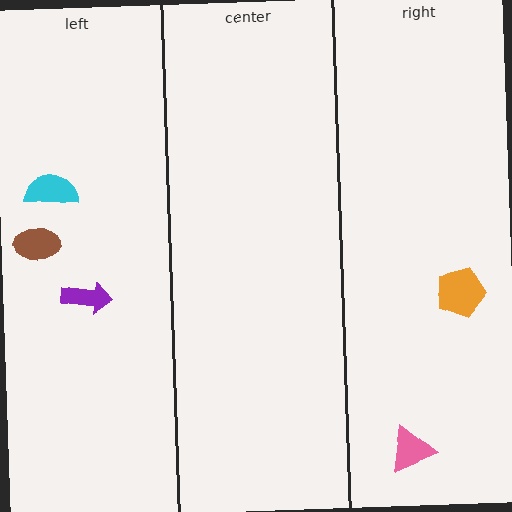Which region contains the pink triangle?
The right region.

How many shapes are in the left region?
3.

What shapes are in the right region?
The orange pentagon, the pink triangle.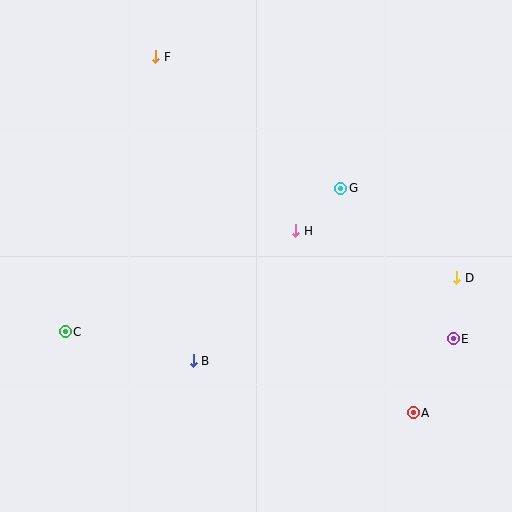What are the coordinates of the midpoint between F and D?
The midpoint between F and D is at (306, 167).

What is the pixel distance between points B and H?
The distance between B and H is 165 pixels.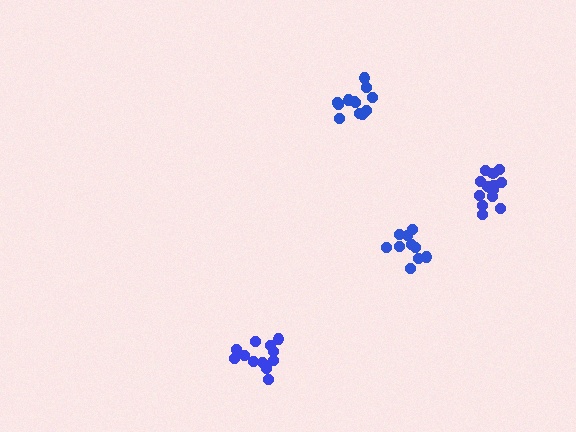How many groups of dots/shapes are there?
There are 4 groups.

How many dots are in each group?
Group 1: 12 dots, Group 2: 12 dots, Group 3: 14 dots, Group 4: 10 dots (48 total).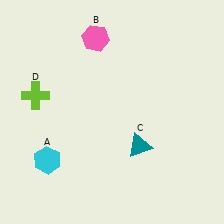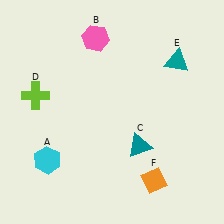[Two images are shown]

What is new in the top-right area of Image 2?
A teal triangle (E) was added in the top-right area of Image 2.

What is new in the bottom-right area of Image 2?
An orange diamond (F) was added in the bottom-right area of Image 2.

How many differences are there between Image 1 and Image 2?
There are 2 differences between the two images.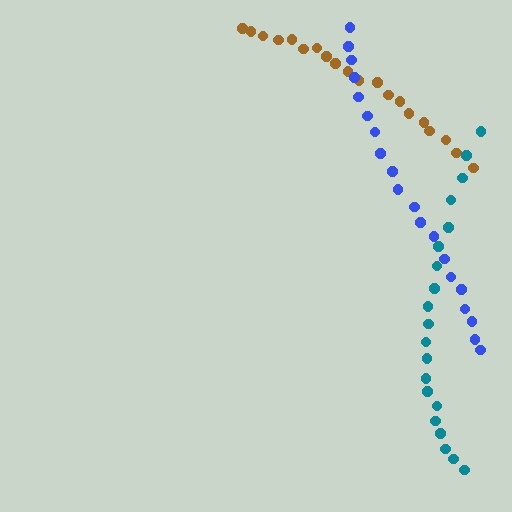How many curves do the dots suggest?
There are 3 distinct paths.